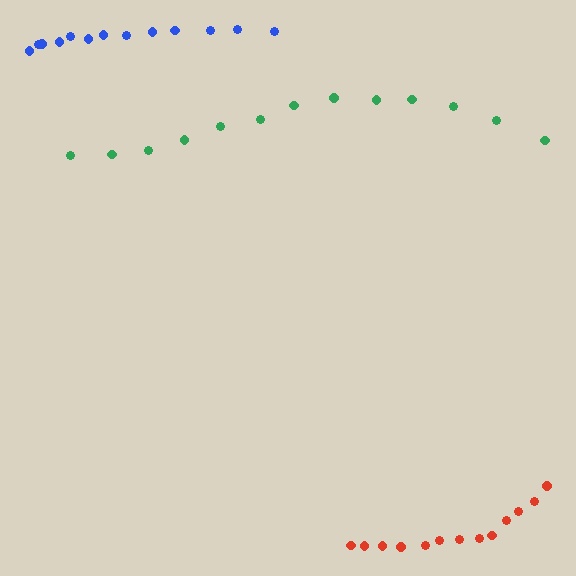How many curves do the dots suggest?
There are 3 distinct paths.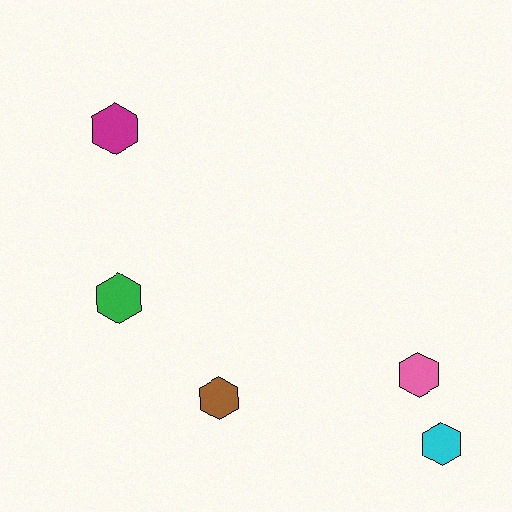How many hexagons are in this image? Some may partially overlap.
There are 5 hexagons.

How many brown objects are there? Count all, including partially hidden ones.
There is 1 brown object.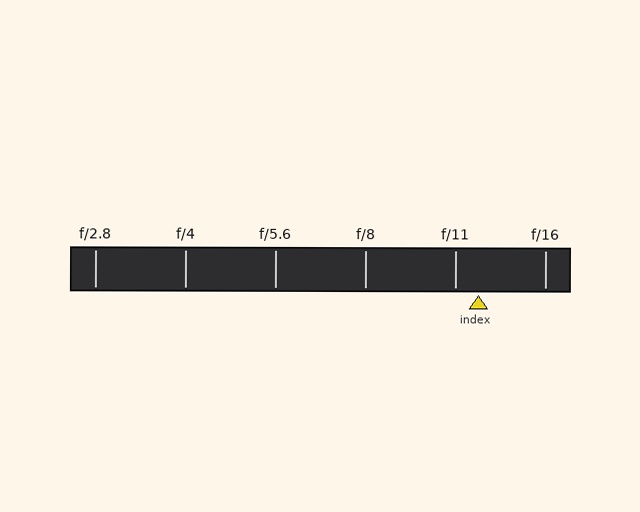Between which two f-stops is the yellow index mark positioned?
The index mark is between f/11 and f/16.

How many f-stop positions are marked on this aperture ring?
There are 6 f-stop positions marked.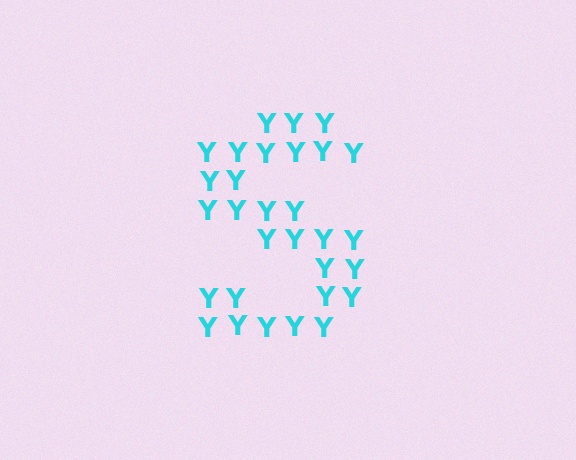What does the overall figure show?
The overall figure shows the letter S.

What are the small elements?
The small elements are letter Y's.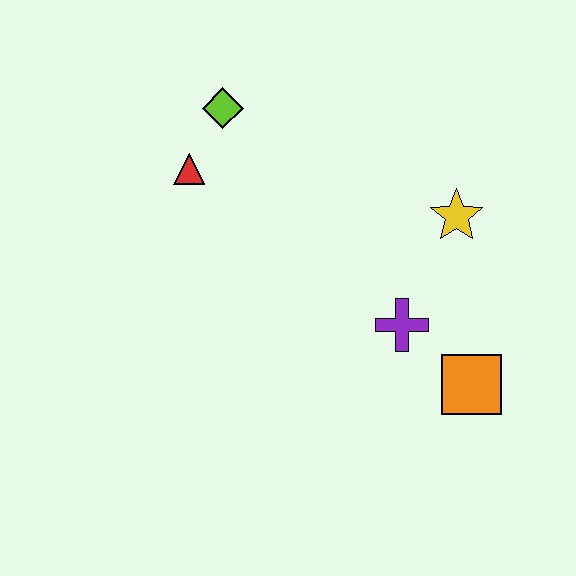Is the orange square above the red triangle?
No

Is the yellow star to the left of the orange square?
Yes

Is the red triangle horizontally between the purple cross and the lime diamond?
No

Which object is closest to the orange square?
The purple cross is closest to the orange square.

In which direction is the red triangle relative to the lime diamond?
The red triangle is below the lime diamond.